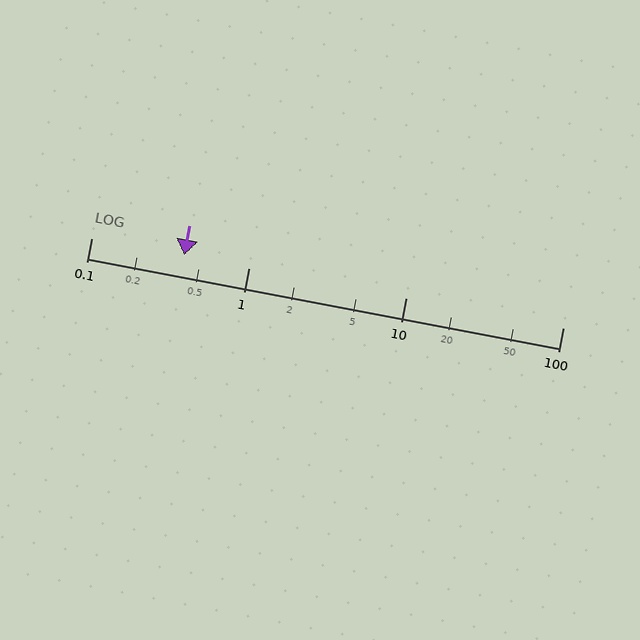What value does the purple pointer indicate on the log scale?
The pointer indicates approximately 0.39.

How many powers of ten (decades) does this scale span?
The scale spans 3 decades, from 0.1 to 100.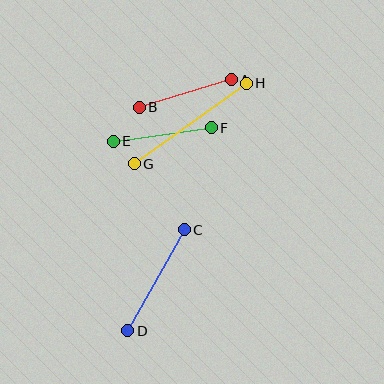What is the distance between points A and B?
The distance is approximately 96 pixels.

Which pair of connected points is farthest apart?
Points G and H are farthest apart.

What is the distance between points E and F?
The distance is approximately 99 pixels.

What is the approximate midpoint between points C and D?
The midpoint is at approximately (156, 280) pixels.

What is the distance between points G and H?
The distance is approximately 138 pixels.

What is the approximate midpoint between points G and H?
The midpoint is at approximately (190, 124) pixels.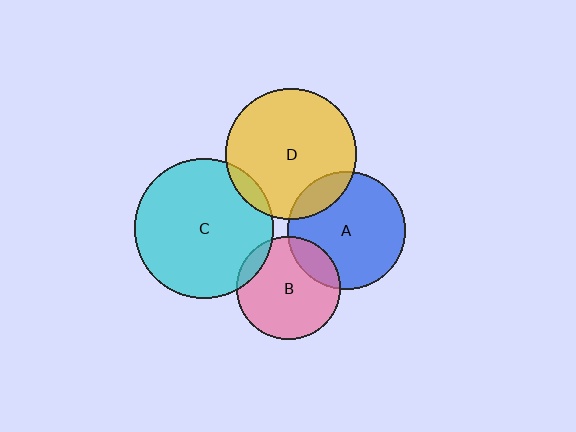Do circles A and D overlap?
Yes.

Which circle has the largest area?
Circle C (cyan).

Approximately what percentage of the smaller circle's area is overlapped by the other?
Approximately 15%.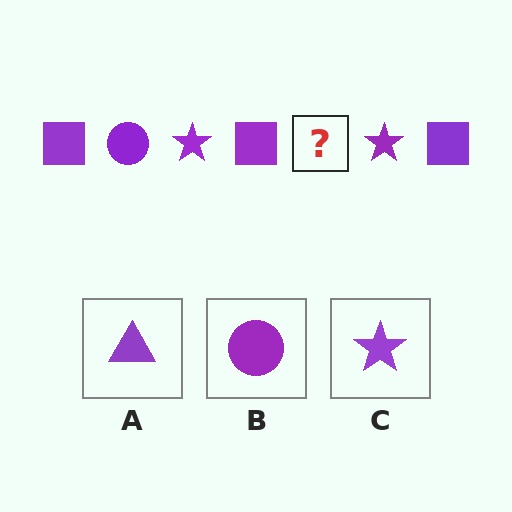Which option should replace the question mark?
Option B.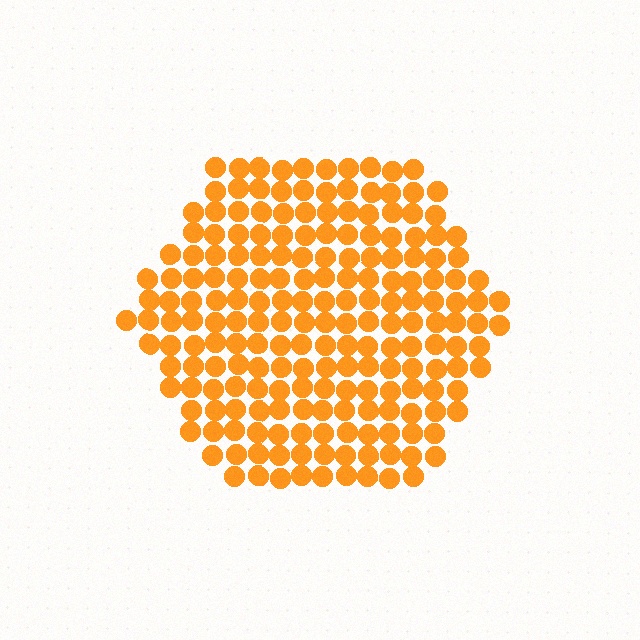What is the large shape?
The large shape is a hexagon.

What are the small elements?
The small elements are circles.